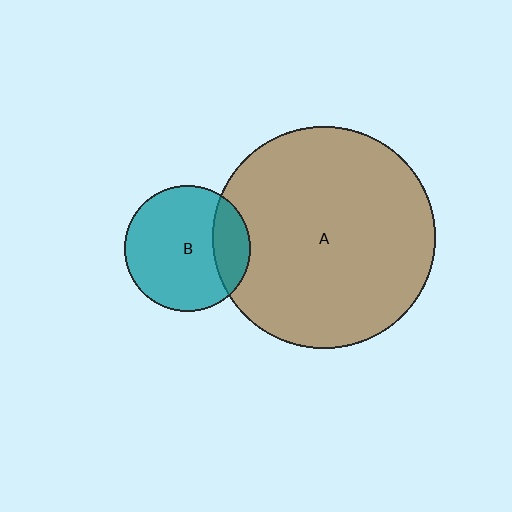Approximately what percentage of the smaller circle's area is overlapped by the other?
Approximately 20%.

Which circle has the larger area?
Circle A (brown).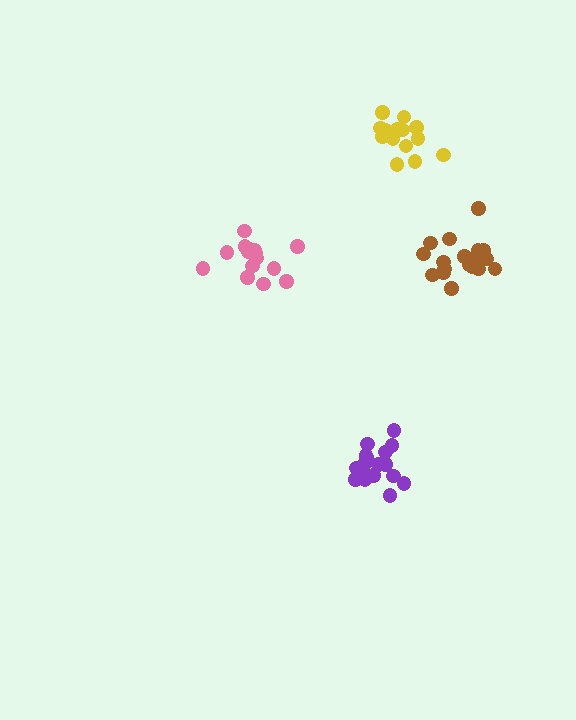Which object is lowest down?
The purple cluster is bottommost.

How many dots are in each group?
Group 1: 18 dots, Group 2: 18 dots, Group 3: 14 dots, Group 4: 15 dots (65 total).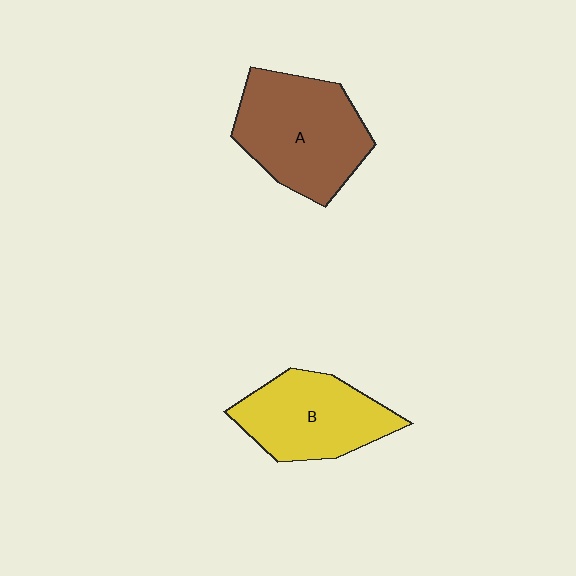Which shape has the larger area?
Shape A (brown).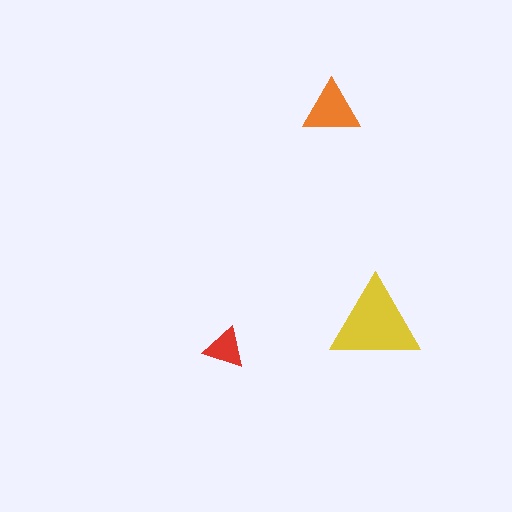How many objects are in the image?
There are 3 objects in the image.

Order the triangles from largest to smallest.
the yellow one, the orange one, the red one.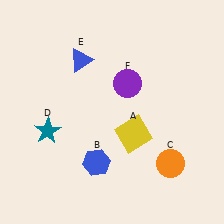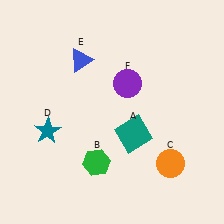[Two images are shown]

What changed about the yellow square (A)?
In Image 1, A is yellow. In Image 2, it changed to teal.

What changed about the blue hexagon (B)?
In Image 1, B is blue. In Image 2, it changed to green.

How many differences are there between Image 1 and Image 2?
There are 2 differences between the two images.